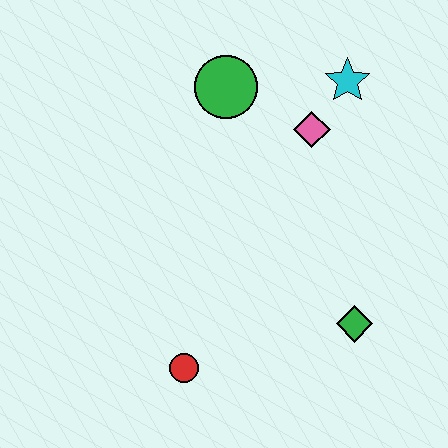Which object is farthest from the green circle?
The red circle is farthest from the green circle.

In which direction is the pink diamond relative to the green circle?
The pink diamond is to the right of the green circle.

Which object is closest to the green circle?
The pink diamond is closest to the green circle.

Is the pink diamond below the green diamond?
No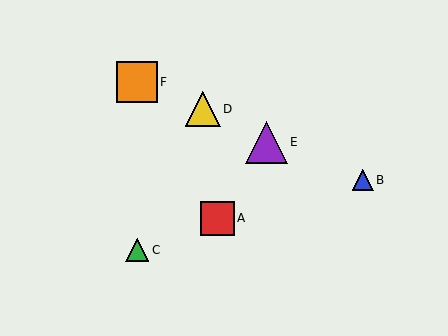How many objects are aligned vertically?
2 objects (C, F) are aligned vertically.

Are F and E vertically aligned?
No, F is at x≈137 and E is at x≈266.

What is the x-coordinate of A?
Object A is at x≈218.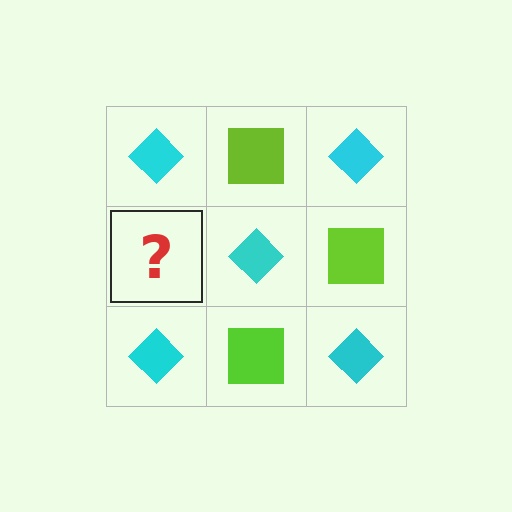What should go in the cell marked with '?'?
The missing cell should contain a lime square.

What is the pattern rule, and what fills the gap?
The rule is that it alternates cyan diamond and lime square in a checkerboard pattern. The gap should be filled with a lime square.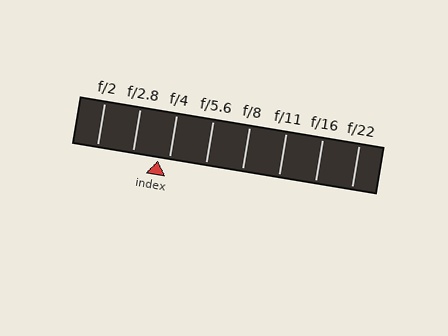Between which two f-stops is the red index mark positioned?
The index mark is between f/2.8 and f/4.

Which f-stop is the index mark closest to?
The index mark is closest to f/4.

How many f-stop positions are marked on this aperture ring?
There are 8 f-stop positions marked.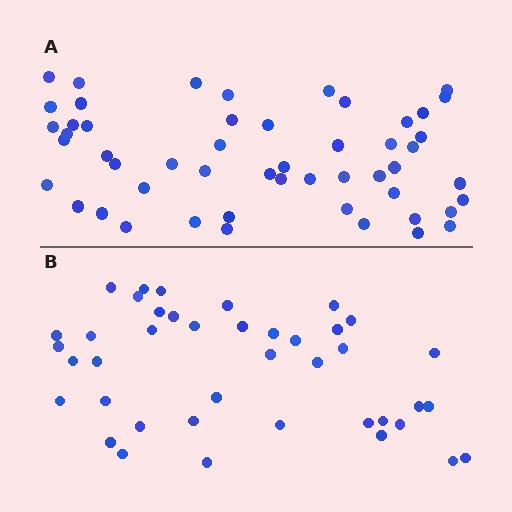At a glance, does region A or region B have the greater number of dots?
Region A (the top region) has more dots.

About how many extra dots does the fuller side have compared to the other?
Region A has roughly 12 or so more dots than region B.